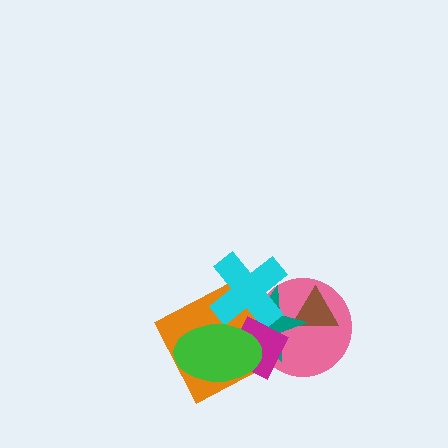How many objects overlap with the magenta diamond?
5 objects overlap with the magenta diamond.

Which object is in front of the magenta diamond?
The green ellipse is in front of the magenta diamond.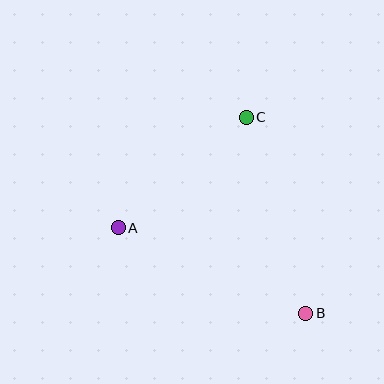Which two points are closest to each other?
Points A and C are closest to each other.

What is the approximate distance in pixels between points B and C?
The distance between B and C is approximately 205 pixels.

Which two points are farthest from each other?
Points A and B are farthest from each other.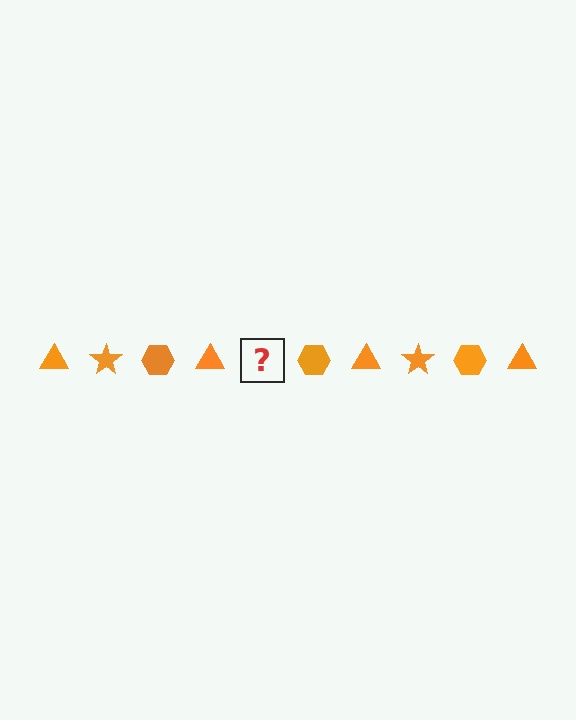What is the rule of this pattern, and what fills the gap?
The rule is that the pattern cycles through triangle, star, hexagon shapes in orange. The gap should be filled with an orange star.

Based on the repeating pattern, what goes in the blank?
The blank should be an orange star.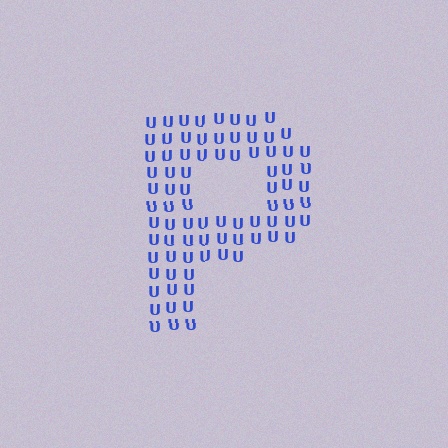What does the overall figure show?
The overall figure shows the letter P.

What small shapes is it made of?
It is made of small letter U's.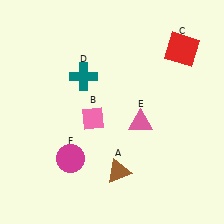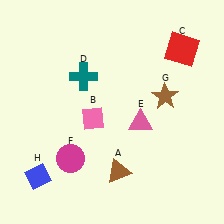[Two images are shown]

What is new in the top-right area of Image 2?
A brown star (G) was added in the top-right area of Image 2.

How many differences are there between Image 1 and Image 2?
There are 2 differences between the two images.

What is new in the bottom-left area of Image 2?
A blue diamond (H) was added in the bottom-left area of Image 2.